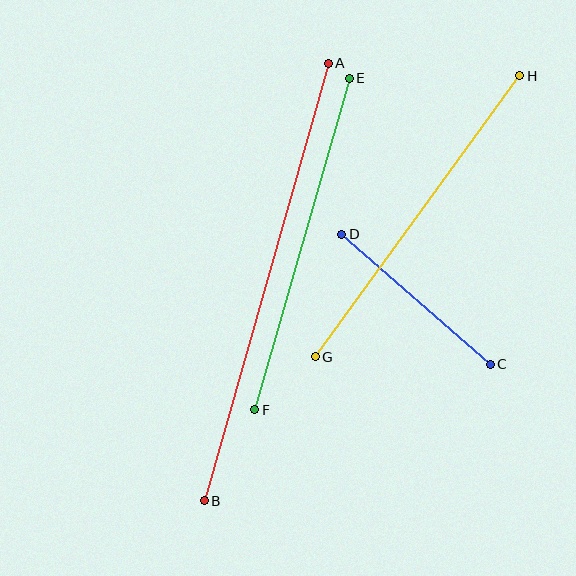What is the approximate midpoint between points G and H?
The midpoint is at approximately (417, 216) pixels.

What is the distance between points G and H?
The distance is approximately 347 pixels.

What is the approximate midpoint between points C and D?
The midpoint is at approximately (416, 299) pixels.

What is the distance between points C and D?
The distance is approximately 197 pixels.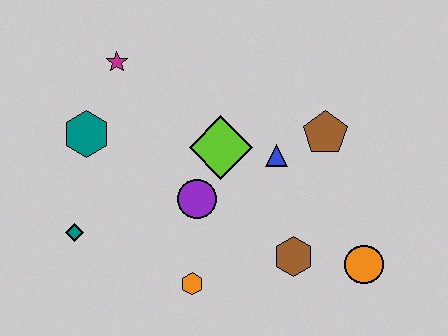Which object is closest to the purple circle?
The lime diamond is closest to the purple circle.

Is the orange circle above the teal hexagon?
No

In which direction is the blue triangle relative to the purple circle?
The blue triangle is to the right of the purple circle.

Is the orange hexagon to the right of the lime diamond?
No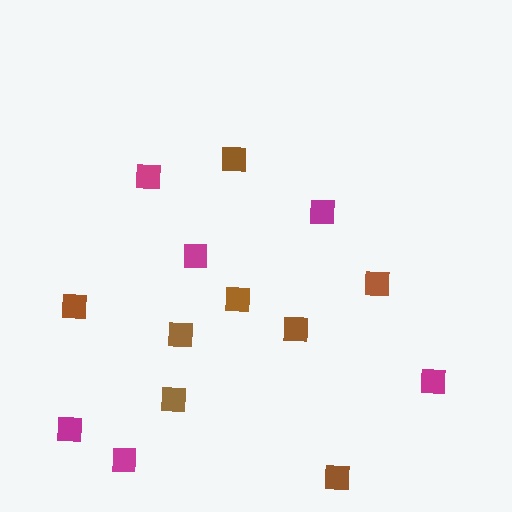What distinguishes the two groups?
There are 2 groups: one group of magenta squares (6) and one group of brown squares (8).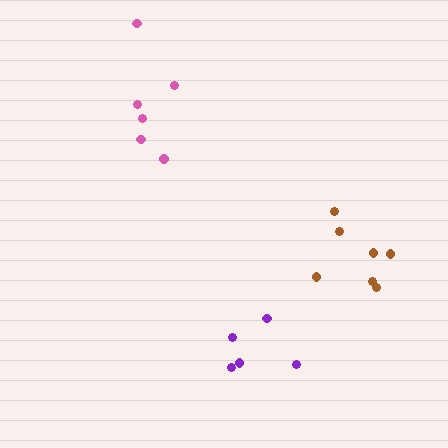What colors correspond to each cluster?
The clusters are colored: pink, purple, brown.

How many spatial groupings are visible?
There are 3 spatial groupings.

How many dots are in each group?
Group 1: 6 dots, Group 2: 5 dots, Group 3: 7 dots (18 total).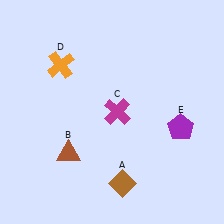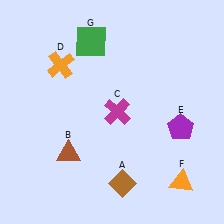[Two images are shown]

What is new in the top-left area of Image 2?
A green square (G) was added in the top-left area of Image 2.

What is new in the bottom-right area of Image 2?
An orange triangle (F) was added in the bottom-right area of Image 2.